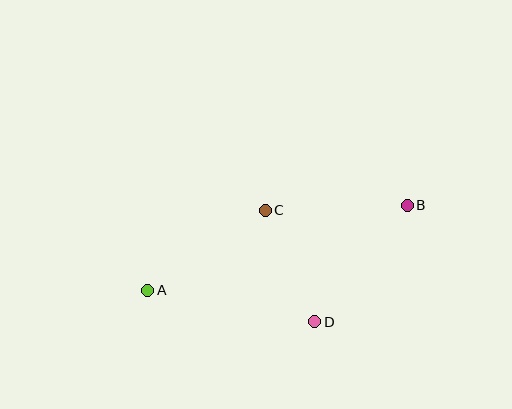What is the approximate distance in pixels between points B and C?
The distance between B and C is approximately 142 pixels.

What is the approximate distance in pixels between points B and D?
The distance between B and D is approximately 149 pixels.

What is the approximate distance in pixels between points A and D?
The distance between A and D is approximately 170 pixels.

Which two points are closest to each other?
Points C and D are closest to each other.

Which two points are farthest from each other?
Points A and B are farthest from each other.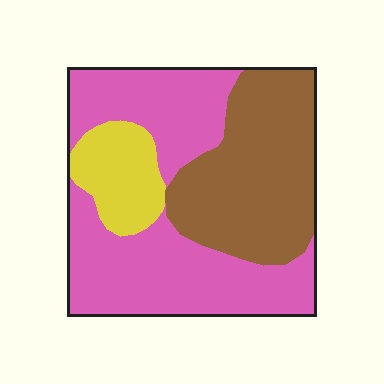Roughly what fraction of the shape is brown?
Brown takes up about one third (1/3) of the shape.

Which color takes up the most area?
Pink, at roughly 50%.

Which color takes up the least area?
Yellow, at roughly 15%.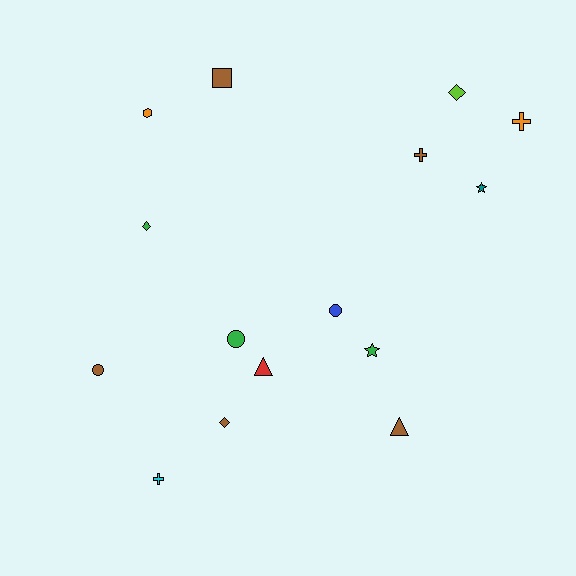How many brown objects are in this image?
There are 5 brown objects.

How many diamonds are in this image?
There are 3 diamonds.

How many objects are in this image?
There are 15 objects.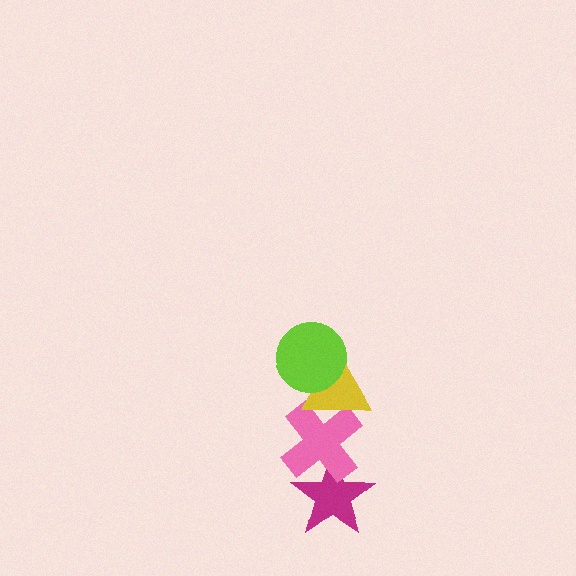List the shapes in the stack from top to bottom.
From top to bottom: the lime circle, the yellow triangle, the pink cross, the magenta star.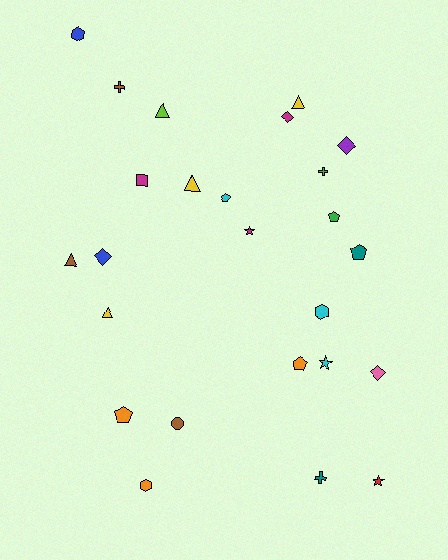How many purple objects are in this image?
There is 1 purple object.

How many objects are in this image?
There are 25 objects.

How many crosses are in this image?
There are 3 crosses.